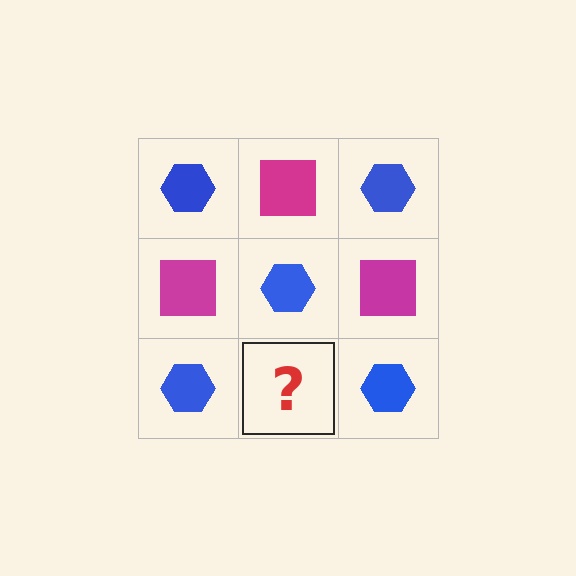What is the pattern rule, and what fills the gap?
The rule is that it alternates blue hexagon and magenta square in a checkerboard pattern. The gap should be filled with a magenta square.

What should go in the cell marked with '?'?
The missing cell should contain a magenta square.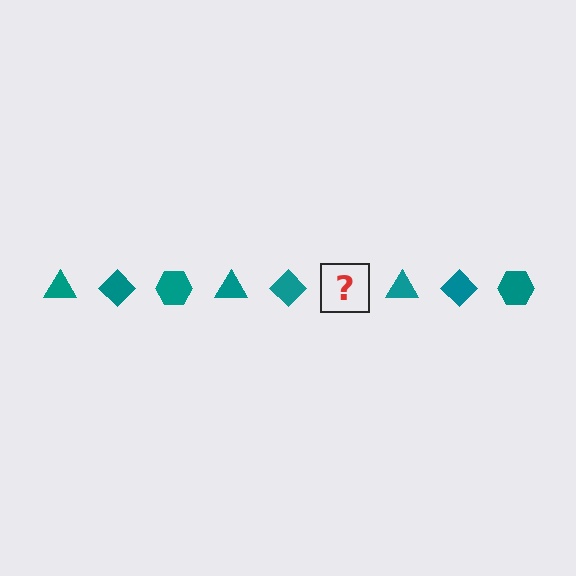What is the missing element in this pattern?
The missing element is a teal hexagon.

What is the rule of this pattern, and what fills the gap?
The rule is that the pattern cycles through triangle, diamond, hexagon shapes in teal. The gap should be filled with a teal hexagon.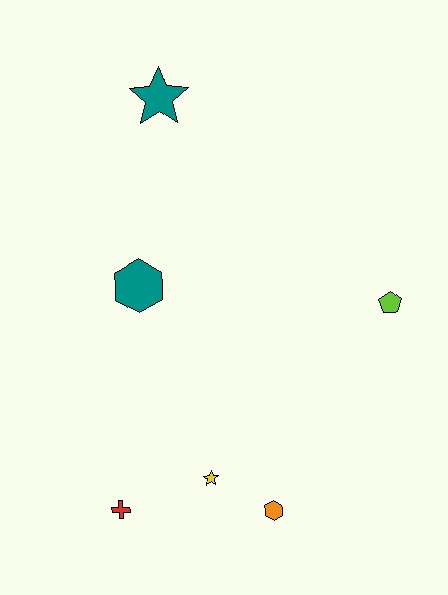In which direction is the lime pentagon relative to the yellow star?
The lime pentagon is to the right of the yellow star.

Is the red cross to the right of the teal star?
No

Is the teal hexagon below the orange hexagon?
No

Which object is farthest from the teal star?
The orange hexagon is farthest from the teal star.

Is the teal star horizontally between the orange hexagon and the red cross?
Yes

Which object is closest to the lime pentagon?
The orange hexagon is closest to the lime pentagon.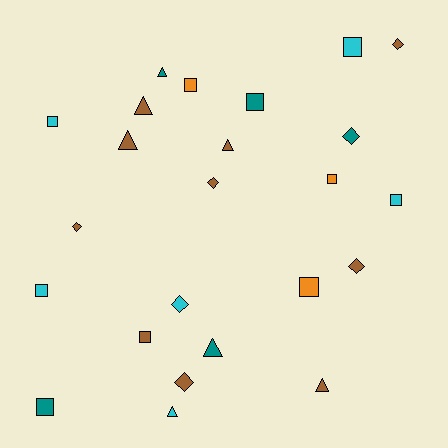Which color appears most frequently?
Brown, with 10 objects.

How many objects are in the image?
There are 24 objects.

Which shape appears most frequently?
Square, with 10 objects.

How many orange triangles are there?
There are no orange triangles.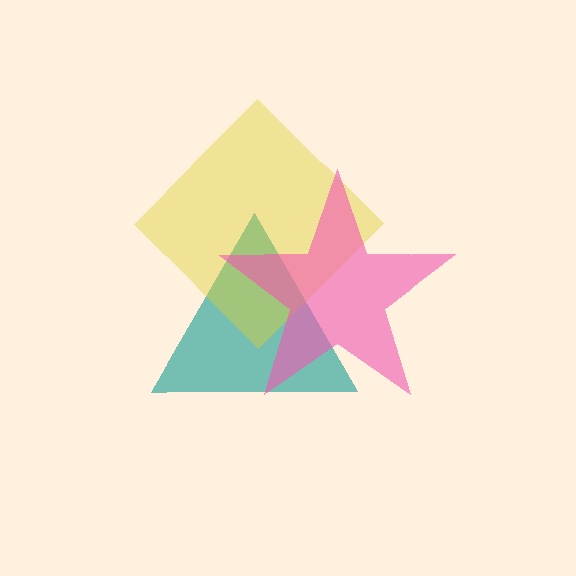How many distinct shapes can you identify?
There are 3 distinct shapes: a teal triangle, a yellow diamond, a pink star.